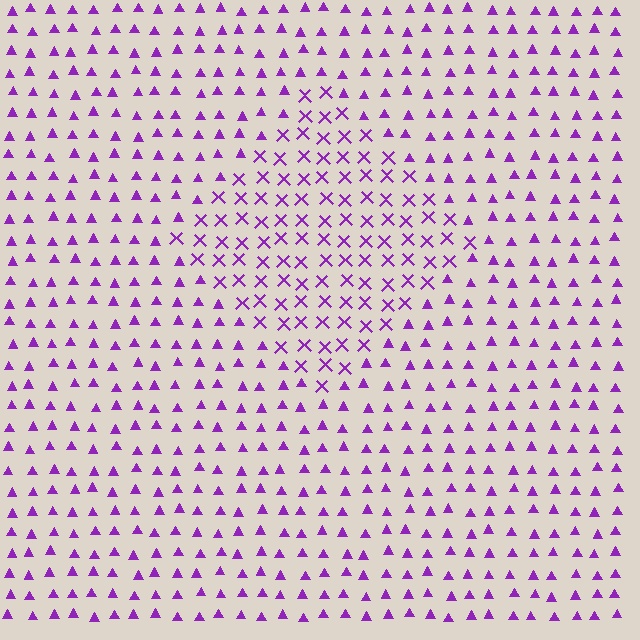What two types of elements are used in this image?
The image uses X marks inside the diamond region and triangles outside it.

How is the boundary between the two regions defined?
The boundary is defined by a change in element shape: X marks inside vs. triangles outside. All elements share the same color and spacing.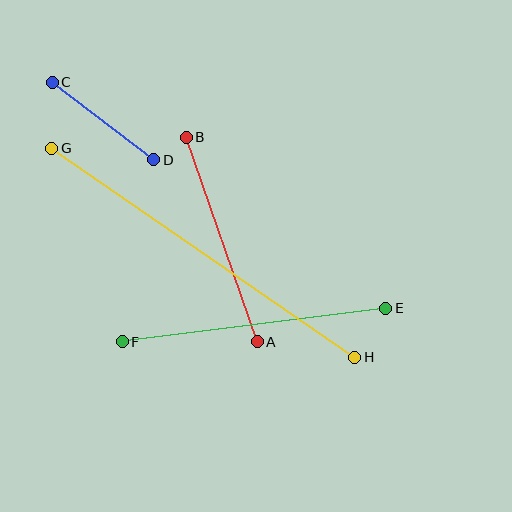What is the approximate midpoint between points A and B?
The midpoint is at approximately (222, 240) pixels.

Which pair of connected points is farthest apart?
Points G and H are farthest apart.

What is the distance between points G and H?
The distance is approximately 368 pixels.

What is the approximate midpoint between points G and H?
The midpoint is at approximately (203, 253) pixels.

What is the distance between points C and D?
The distance is approximately 128 pixels.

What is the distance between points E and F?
The distance is approximately 266 pixels.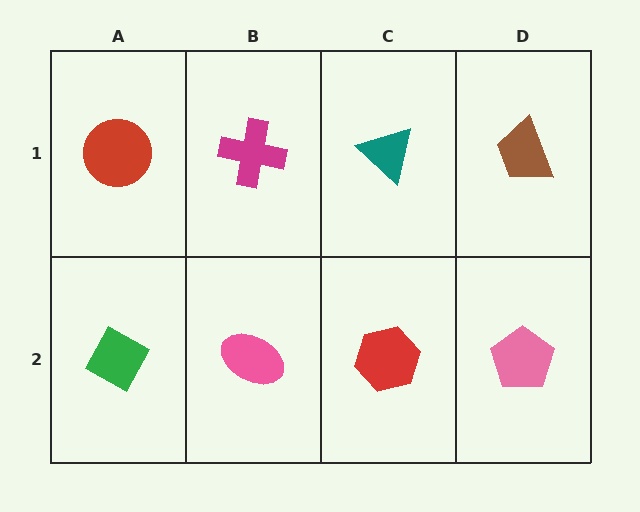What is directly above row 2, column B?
A magenta cross.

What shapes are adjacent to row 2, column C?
A teal triangle (row 1, column C), a pink ellipse (row 2, column B), a pink pentagon (row 2, column D).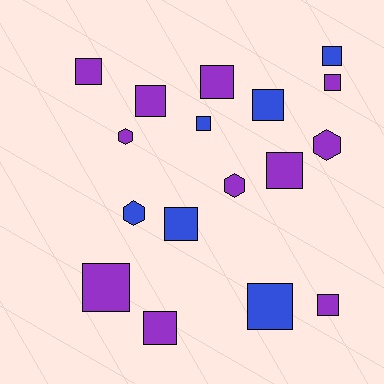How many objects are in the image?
There are 17 objects.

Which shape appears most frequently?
Square, with 13 objects.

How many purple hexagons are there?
There are 3 purple hexagons.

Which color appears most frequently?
Purple, with 11 objects.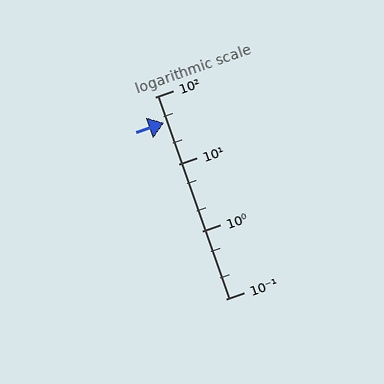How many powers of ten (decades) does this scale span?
The scale spans 3 decades, from 0.1 to 100.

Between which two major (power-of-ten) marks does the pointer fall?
The pointer is between 10 and 100.